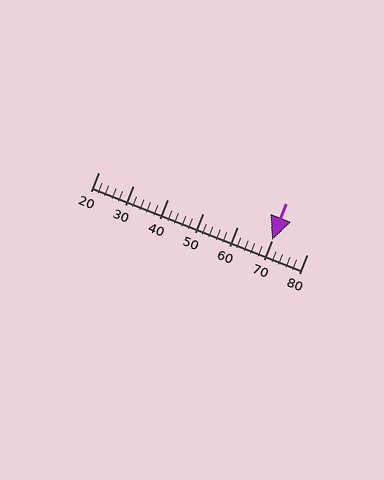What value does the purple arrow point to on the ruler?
The purple arrow points to approximately 70.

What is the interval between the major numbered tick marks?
The major tick marks are spaced 10 units apart.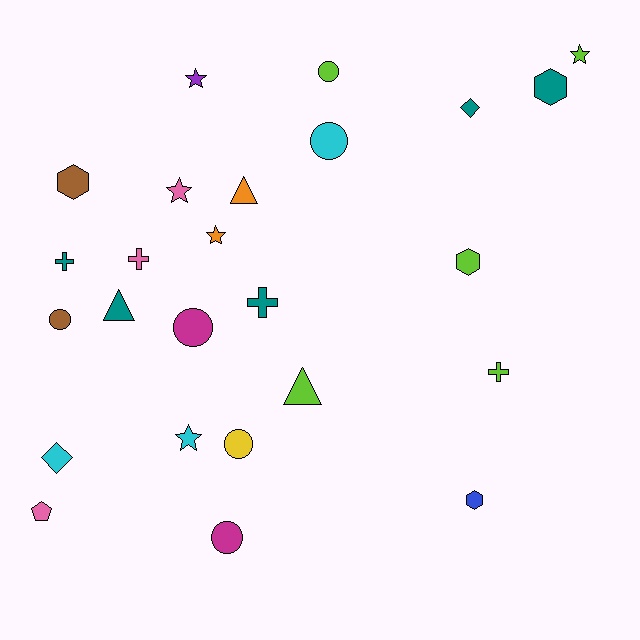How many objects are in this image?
There are 25 objects.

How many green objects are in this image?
There are no green objects.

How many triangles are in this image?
There are 3 triangles.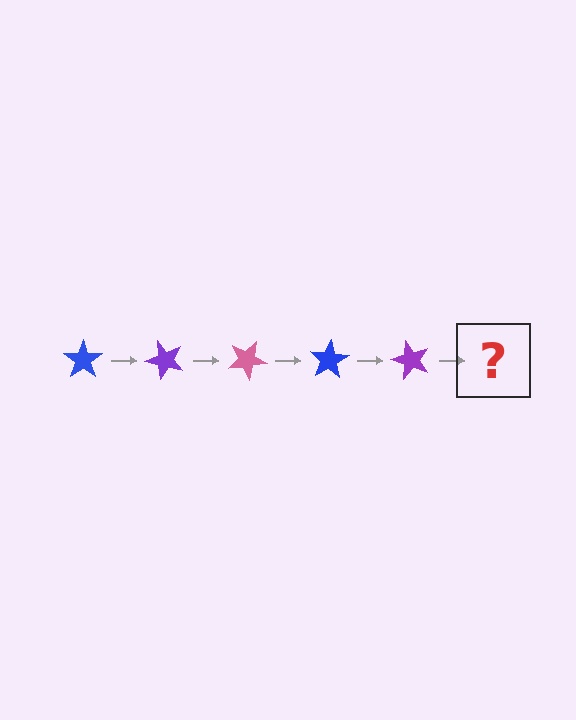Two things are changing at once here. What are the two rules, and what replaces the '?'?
The two rules are that it rotates 50 degrees each step and the color cycles through blue, purple, and pink. The '?' should be a pink star, rotated 250 degrees from the start.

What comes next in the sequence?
The next element should be a pink star, rotated 250 degrees from the start.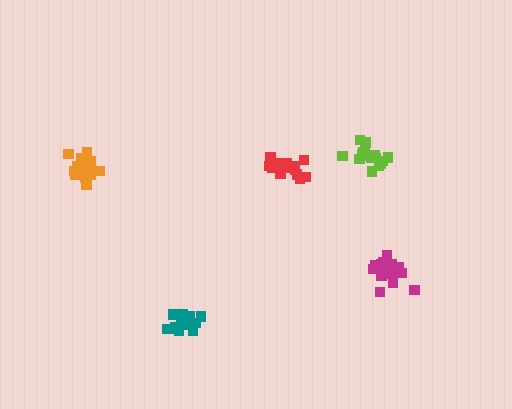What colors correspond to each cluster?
The clusters are colored: teal, lime, red, orange, magenta.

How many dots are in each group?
Group 1: 16 dots, Group 2: 16 dots, Group 3: 14 dots, Group 4: 16 dots, Group 5: 20 dots (82 total).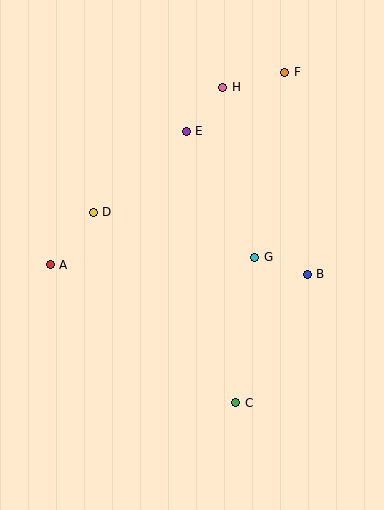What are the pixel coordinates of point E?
Point E is at (186, 131).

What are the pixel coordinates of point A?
Point A is at (50, 265).